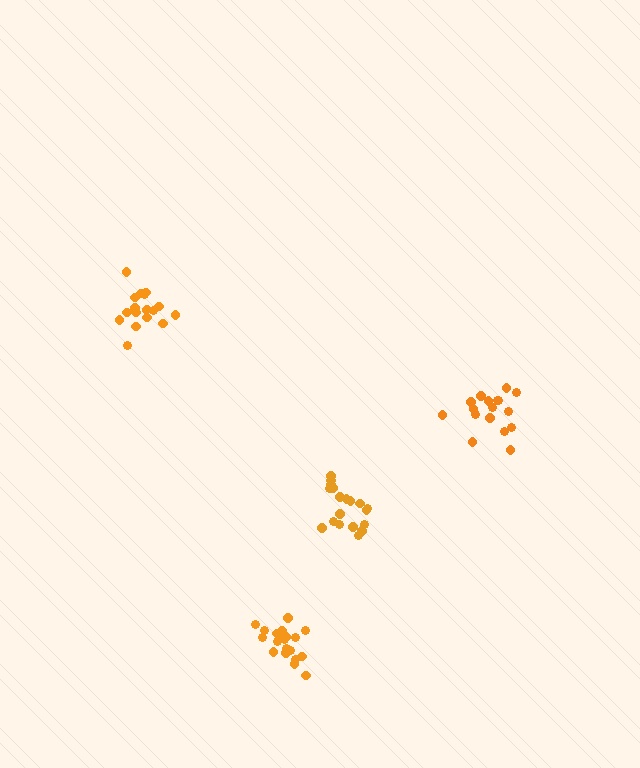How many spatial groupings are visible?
There are 4 spatial groupings.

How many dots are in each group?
Group 1: 18 dots, Group 2: 17 dots, Group 3: 19 dots, Group 4: 21 dots (75 total).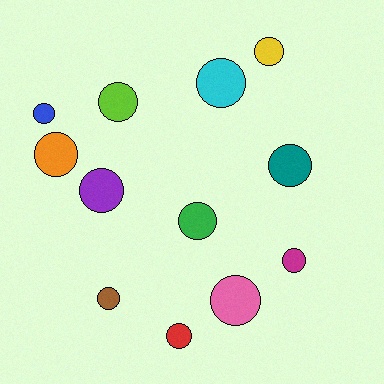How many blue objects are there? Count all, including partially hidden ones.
There is 1 blue object.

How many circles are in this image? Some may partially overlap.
There are 12 circles.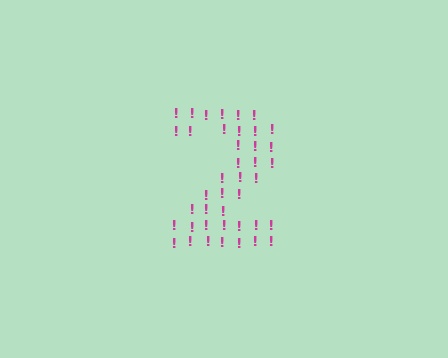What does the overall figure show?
The overall figure shows the digit 2.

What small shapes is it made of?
It is made of small exclamation marks.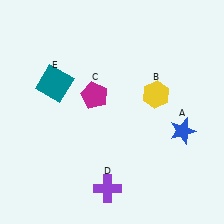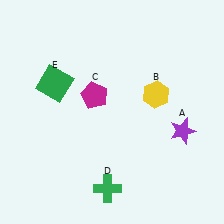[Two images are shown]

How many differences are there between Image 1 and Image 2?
There are 3 differences between the two images.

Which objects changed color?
A changed from blue to purple. D changed from purple to green. E changed from teal to green.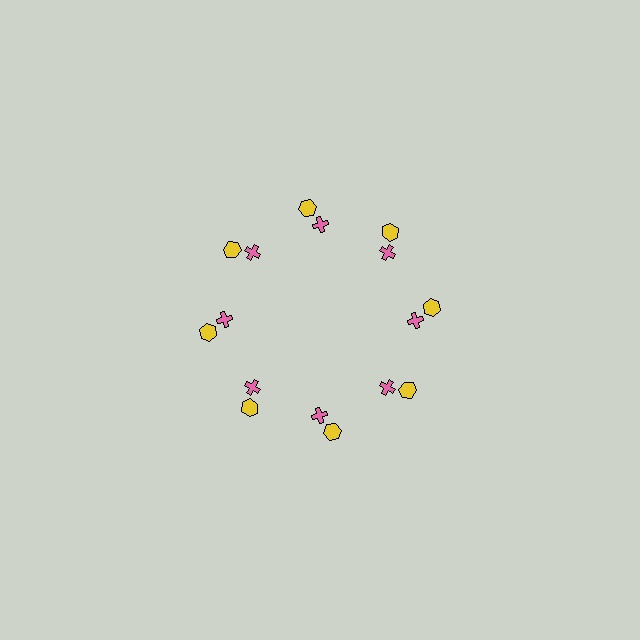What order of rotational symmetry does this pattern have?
This pattern has 8-fold rotational symmetry.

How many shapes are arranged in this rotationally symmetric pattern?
There are 16 shapes, arranged in 8 groups of 2.